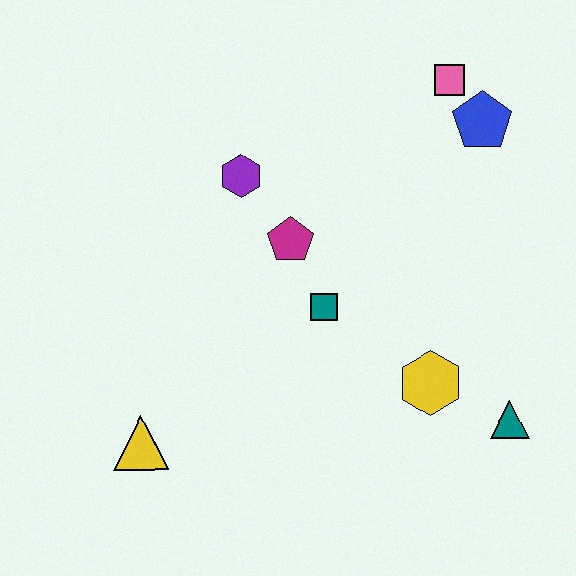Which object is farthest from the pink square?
The yellow triangle is farthest from the pink square.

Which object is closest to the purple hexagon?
The magenta pentagon is closest to the purple hexagon.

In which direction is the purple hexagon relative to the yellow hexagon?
The purple hexagon is above the yellow hexagon.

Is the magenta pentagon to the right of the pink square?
No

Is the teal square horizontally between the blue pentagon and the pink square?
No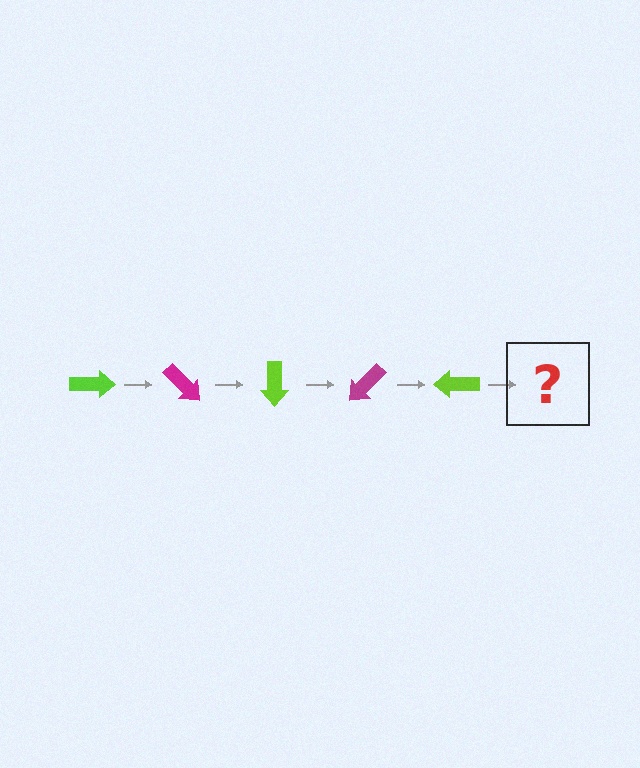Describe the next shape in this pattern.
It should be a magenta arrow, rotated 225 degrees from the start.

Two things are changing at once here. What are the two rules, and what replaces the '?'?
The two rules are that it rotates 45 degrees each step and the color cycles through lime and magenta. The '?' should be a magenta arrow, rotated 225 degrees from the start.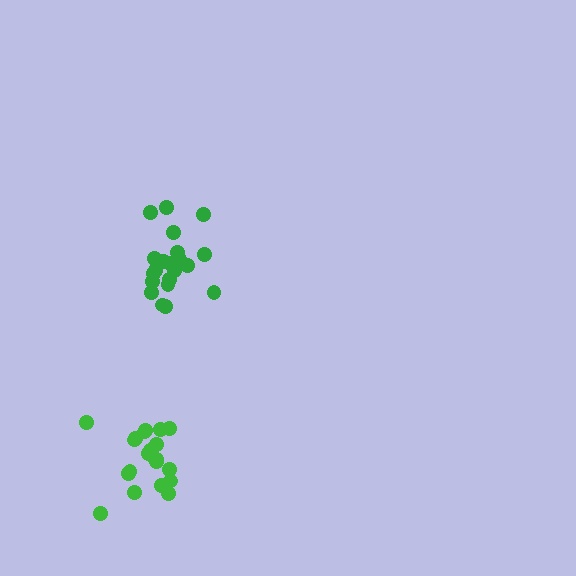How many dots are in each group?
Group 1: 21 dots, Group 2: 21 dots (42 total).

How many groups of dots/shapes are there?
There are 2 groups.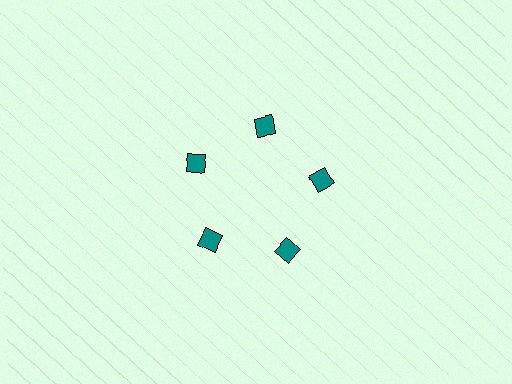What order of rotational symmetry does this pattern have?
This pattern has 5-fold rotational symmetry.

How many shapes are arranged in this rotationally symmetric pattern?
There are 5 shapes, arranged in 5 groups of 1.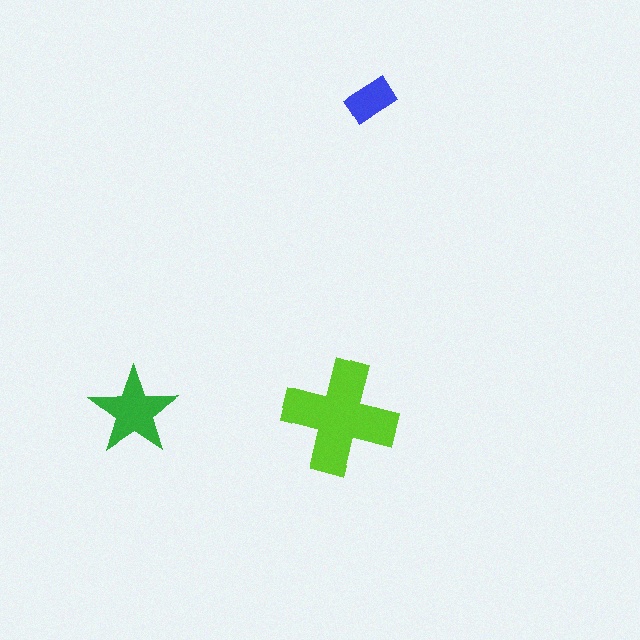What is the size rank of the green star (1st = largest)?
2nd.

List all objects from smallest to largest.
The blue rectangle, the green star, the lime cross.